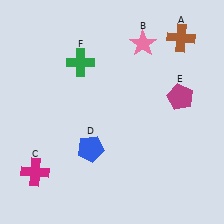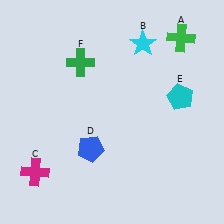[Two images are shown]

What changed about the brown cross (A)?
In Image 1, A is brown. In Image 2, it changed to green.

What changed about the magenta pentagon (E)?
In Image 1, E is magenta. In Image 2, it changed to cyan.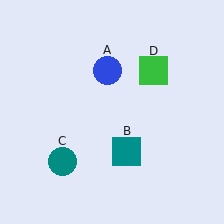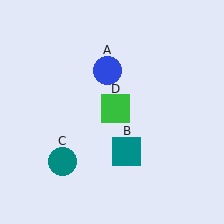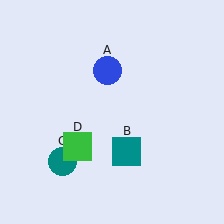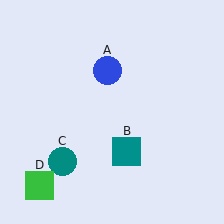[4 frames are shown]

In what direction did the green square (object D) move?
The green square (object D) moved down and to the left.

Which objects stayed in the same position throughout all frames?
Blue circle (object A) and teal square (object B) and teal circle (object C) remained stationary.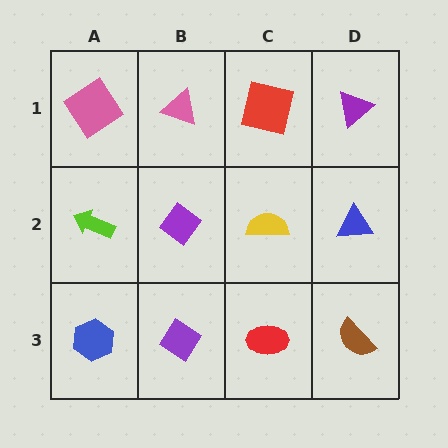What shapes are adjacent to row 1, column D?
A blue triangle (row 2, column D), a red square (row 1, column C).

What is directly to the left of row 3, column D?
A red ellipse.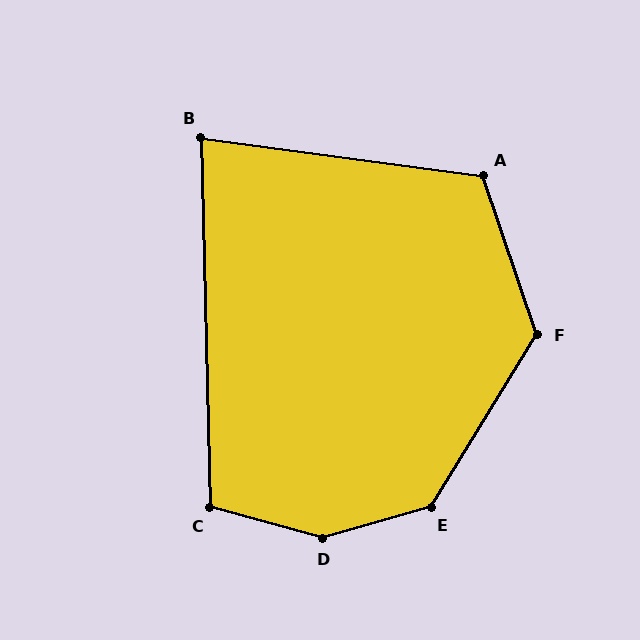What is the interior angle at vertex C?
Approximately 106 degrees (obtuse).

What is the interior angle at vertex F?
Approximately 130 degrees (obtuse).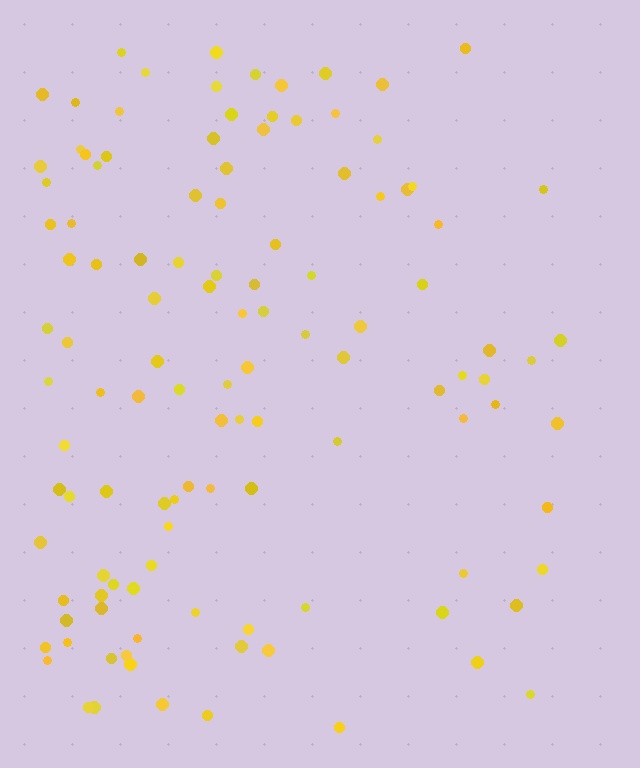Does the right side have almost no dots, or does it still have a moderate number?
Still a moderate number, just noticeably fewer than the left.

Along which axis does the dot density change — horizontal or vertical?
Horizontal.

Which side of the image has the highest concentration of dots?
The left.